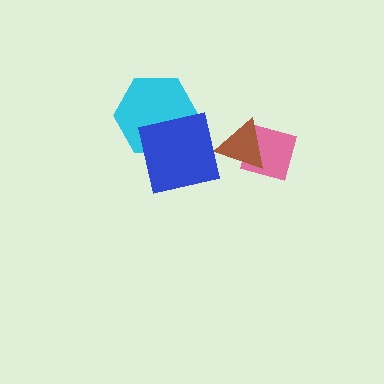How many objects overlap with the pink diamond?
1 object overlaps with the pink diamond.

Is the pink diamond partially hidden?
Yes, it is partially covered by another shape.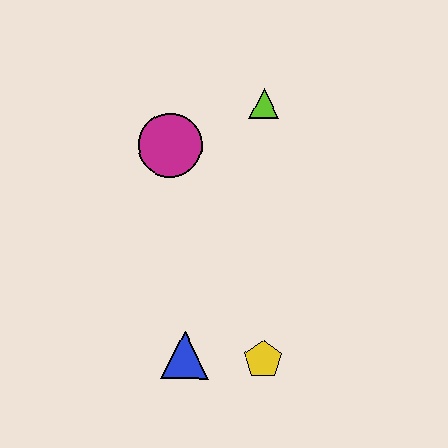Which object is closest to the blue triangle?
The yellow pentagon is closest to the blue triangle.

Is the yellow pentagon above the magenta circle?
No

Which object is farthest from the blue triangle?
The lime triangle is farthest from the blue triangle.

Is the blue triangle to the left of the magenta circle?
No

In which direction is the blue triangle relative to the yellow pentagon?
The blue triangle is to the left of the yellow pentagon.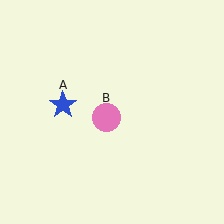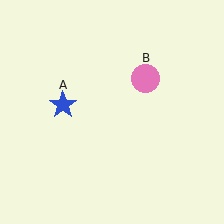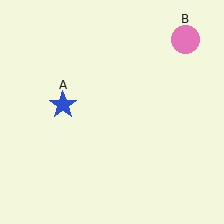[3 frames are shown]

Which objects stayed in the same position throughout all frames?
Blue star (object A) remained stationary.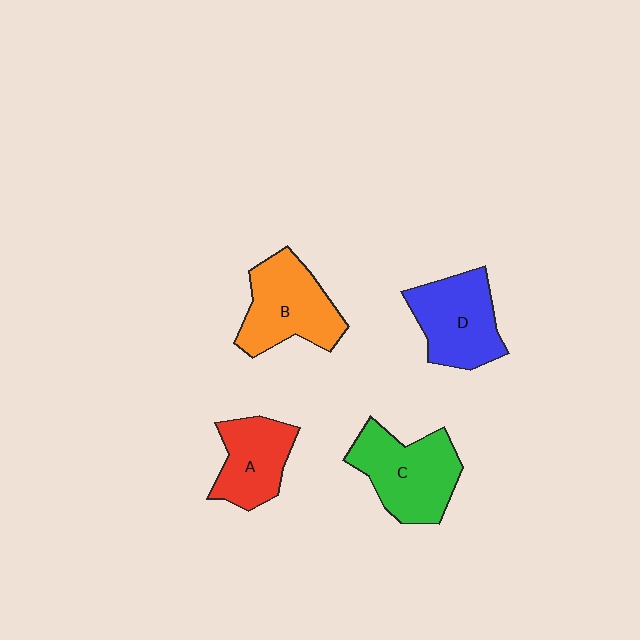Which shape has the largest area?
Shape C (green).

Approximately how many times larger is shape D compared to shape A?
Approximately 1.2 times.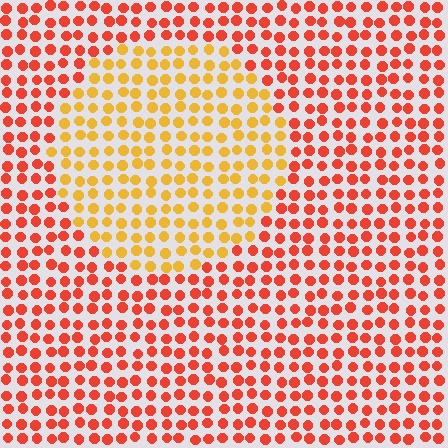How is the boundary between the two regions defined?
The boundary is defined purely by a slight shift in hue (about 38 degrees). Spacing, size, and orientation are identical on both sides.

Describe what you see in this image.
The image is filled with small red elements in a uniform arrangement. A circle-shaped region is visible where the elements are tinted to a slightly different hue, forming a subtle color boundary.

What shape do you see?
I see a circle.